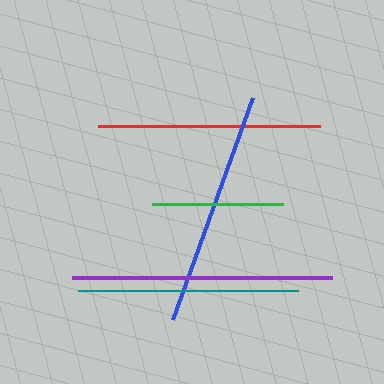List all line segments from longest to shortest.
From longest to shortest: purple, blue, red, teal, green.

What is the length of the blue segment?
The blue segment is approximately 237 pixels long.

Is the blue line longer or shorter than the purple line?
The purple line is longer than the blue line.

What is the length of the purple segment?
The purple segment is approximately 261 pixels long.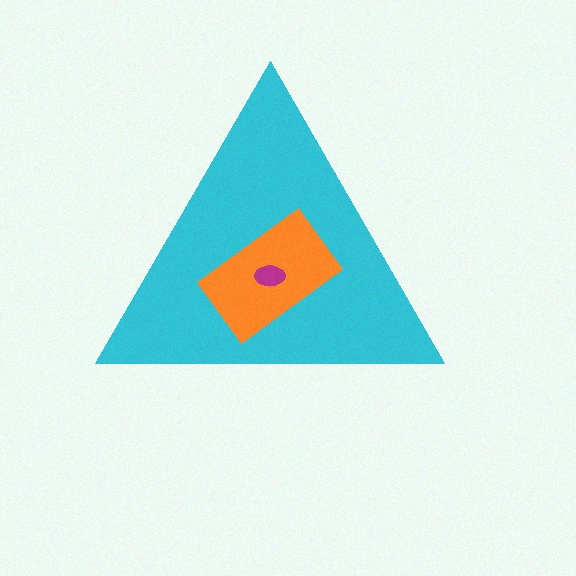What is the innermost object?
The magenta ellipse.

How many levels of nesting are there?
3.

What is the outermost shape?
The cyan triangle.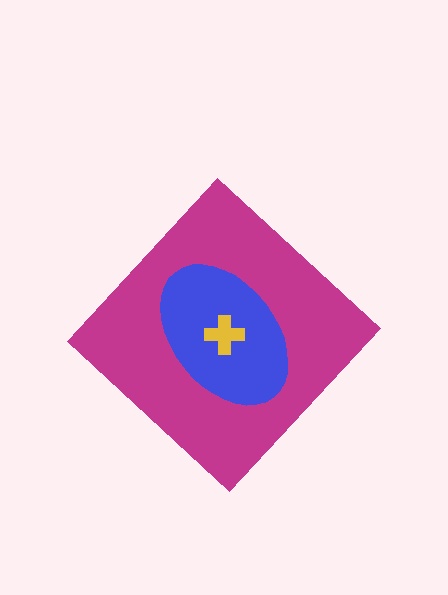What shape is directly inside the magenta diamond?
The blue ellipse.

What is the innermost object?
The yellow cross.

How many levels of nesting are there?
3.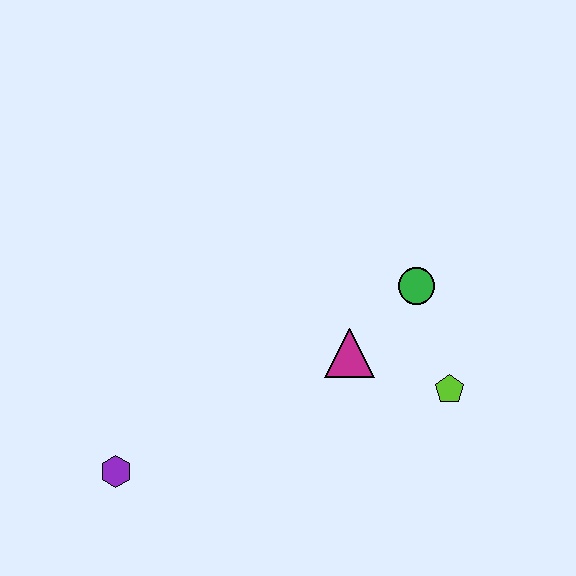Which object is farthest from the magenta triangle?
The purple hexagon is farthest from the magenta triangle.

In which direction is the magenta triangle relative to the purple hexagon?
The magenta triangle is to the right of the purple hexagon.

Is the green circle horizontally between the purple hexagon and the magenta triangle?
No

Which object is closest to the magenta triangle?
The green circle is closest to the magenta triangle.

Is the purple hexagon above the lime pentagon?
No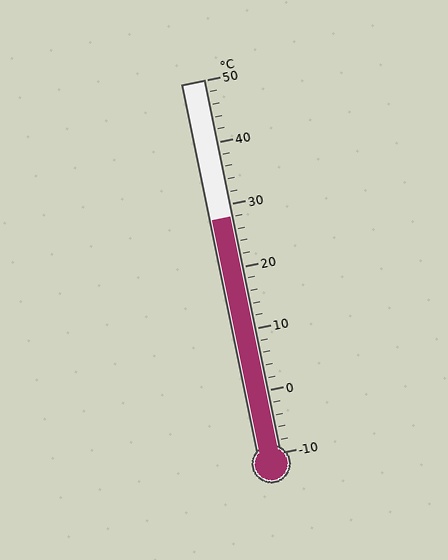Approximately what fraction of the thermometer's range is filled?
The thermometer is filled to approximately 65% of its range.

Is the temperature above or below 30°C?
The temperature is below 30°C.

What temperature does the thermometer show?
The thermometer shows approximately 28°C.